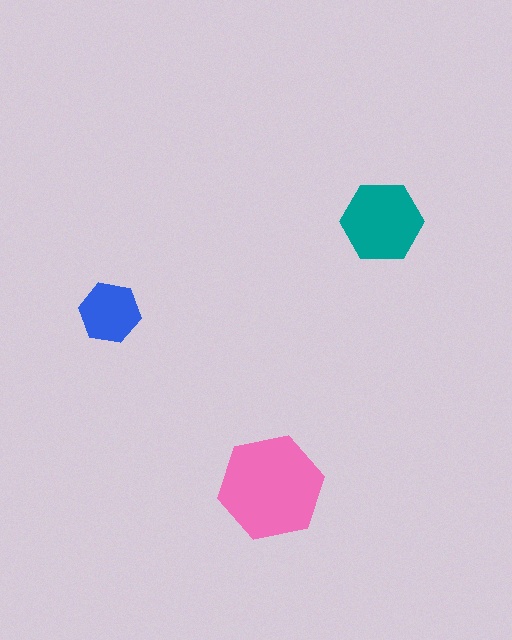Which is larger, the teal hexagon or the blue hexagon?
The teal one.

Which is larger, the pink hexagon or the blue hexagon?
The pink one.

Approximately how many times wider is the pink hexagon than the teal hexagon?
About 1.5 times wider.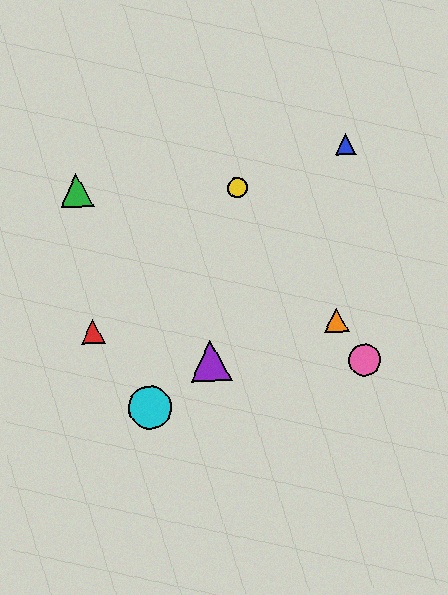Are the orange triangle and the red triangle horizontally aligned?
Yes, both are at y≈320.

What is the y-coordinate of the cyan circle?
The cyan circle is at y≈407.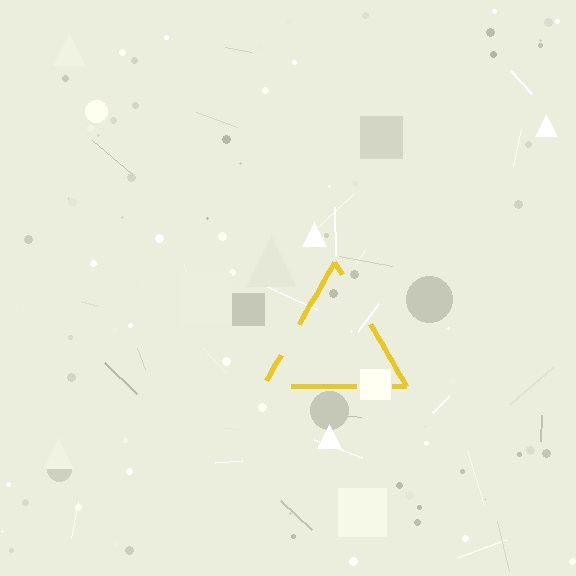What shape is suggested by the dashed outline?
The dashed outline suggests a triangle.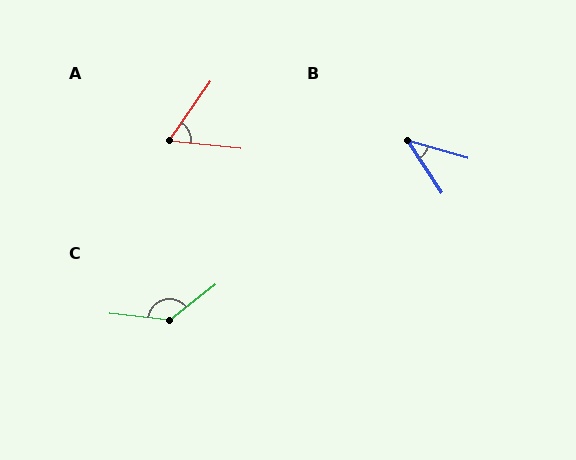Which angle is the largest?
C, at approximately 135 degrees.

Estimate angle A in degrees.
Approximately 61 degrees.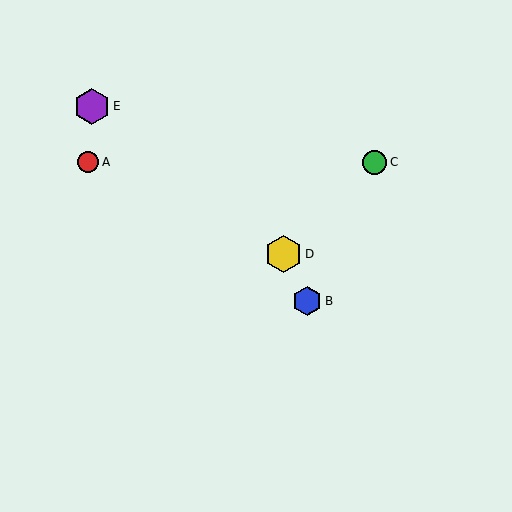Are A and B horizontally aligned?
No, A is at y≈162 and B is at y≈301.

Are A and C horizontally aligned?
Yes, both are at y≈162.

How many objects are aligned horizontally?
2 objects (A, C) are aligned horizontally.